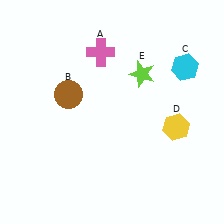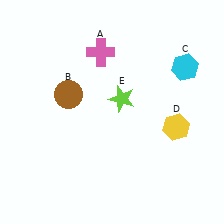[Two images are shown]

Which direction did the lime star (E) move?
The lime star (E) moved down.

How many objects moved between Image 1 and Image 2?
1 object moved between the two images.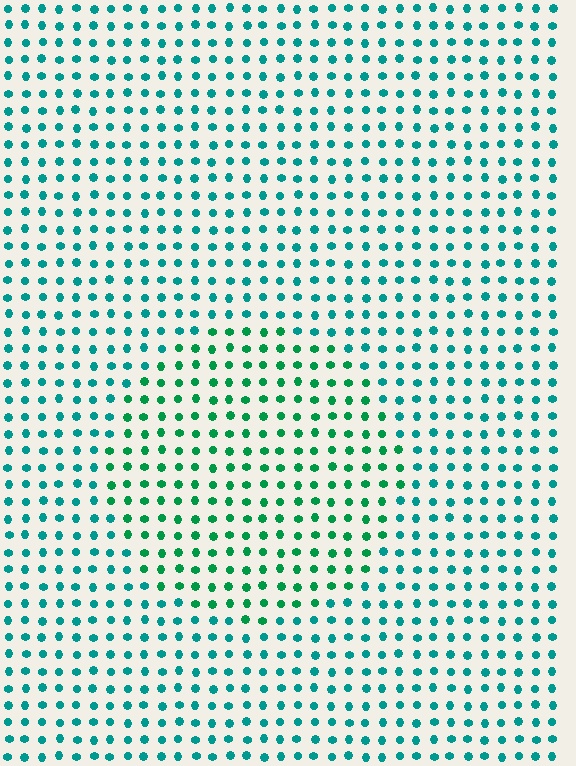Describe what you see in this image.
The image is filled with small teal elements in a uniform arrangement. A circle-shaped region is visible where the elements are tinted to a slightly different hue, forming a subtle color boundary.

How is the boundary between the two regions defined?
The boundary is defined purely by a slight shift in hue (about 29 degrees). Spacing, size, and orientation are identical on both sides.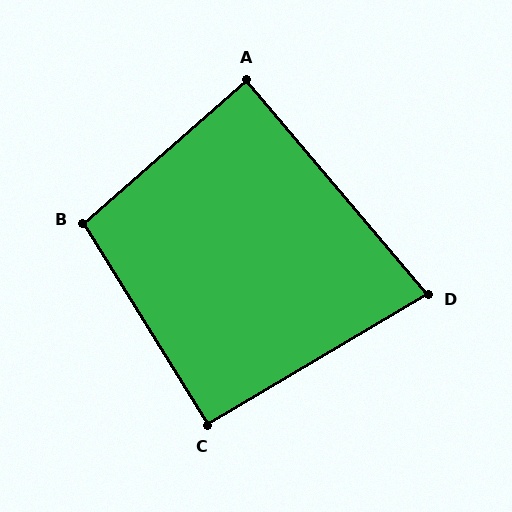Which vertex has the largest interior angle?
B, at approximately 99 degrees.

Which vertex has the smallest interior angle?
D, at approximately 81 degrees.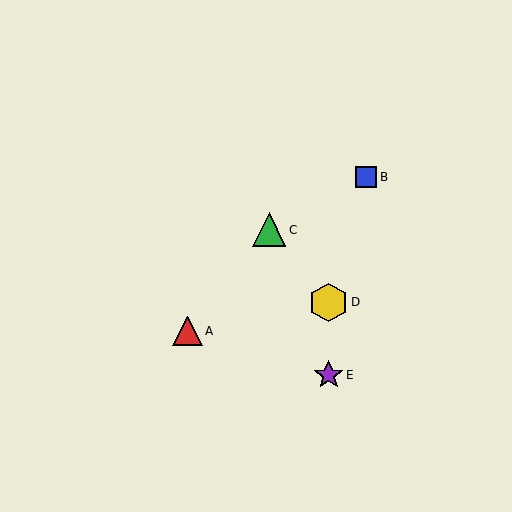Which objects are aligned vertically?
Objects D, E are aligned vertically.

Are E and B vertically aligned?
No, E is at x≈329 and B is at x≈366.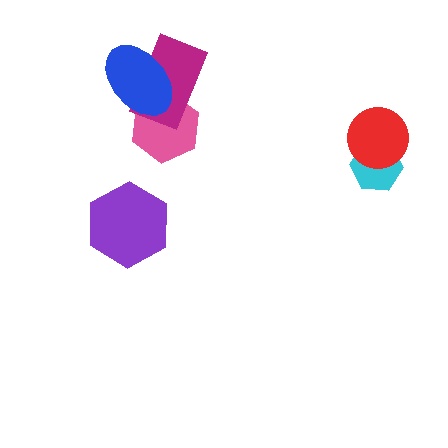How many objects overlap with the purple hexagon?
0 objects overlap with the purple hexagon.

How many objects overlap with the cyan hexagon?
1 object overlaps with the cyan hexagon.